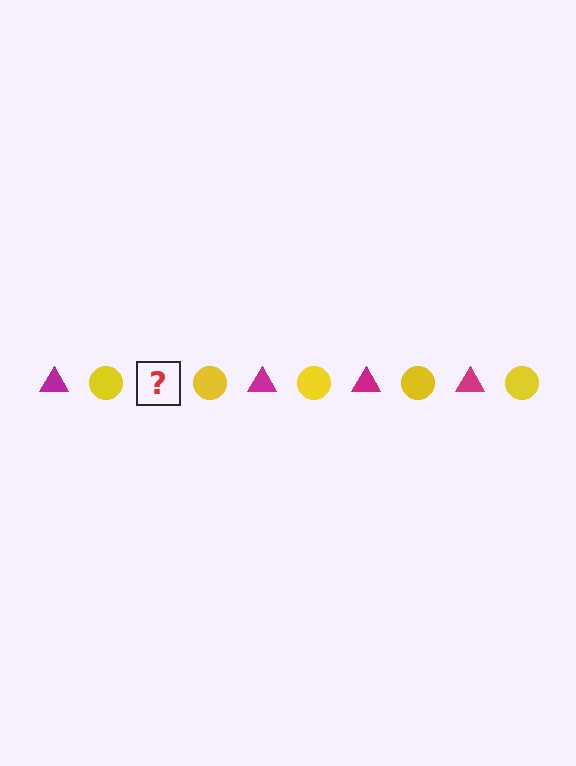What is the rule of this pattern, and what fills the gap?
The rule is that the pattern alternates between magenta triangle and yellow circle. The gap should be filled with a magenta triangle.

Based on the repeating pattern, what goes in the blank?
The blank should be a magenta triangle.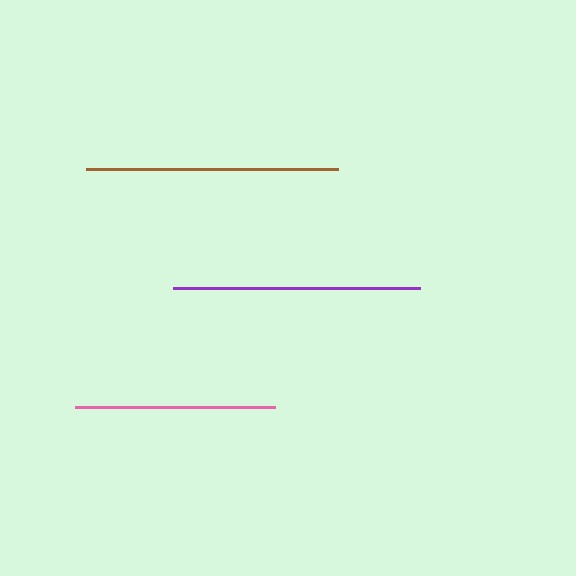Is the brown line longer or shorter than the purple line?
The brown line is longer than the purple line.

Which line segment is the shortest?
The pink line is the shortest at approximately 200 pixels.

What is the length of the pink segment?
The pink segment is approximately 200 pixels long.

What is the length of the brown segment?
The brown segment is approximately 252 pixels long.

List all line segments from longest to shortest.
From longest to shortest: brown, purple, pink.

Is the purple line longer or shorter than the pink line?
The purple line is longer than the pink line.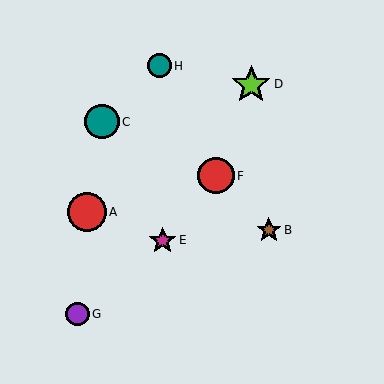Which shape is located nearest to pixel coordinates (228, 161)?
The red circle (labeled F) at (216, 176) is nearest to that location.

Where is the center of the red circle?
The center of the red circle is at (87, 212).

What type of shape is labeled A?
Shape A is a red circle.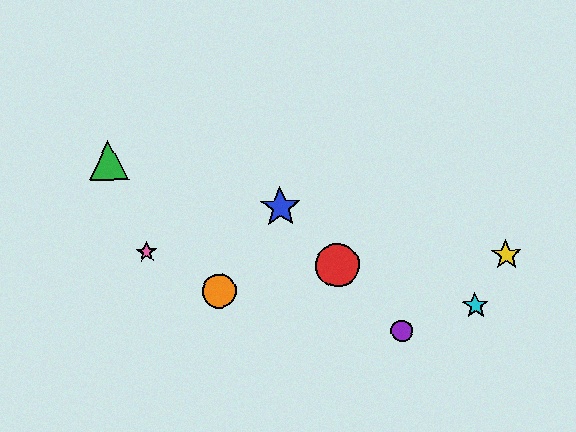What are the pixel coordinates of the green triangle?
The green triangle is at (109, 160).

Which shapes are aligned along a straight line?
The red circle, the blue star, the purple circle are aligned along a straight line.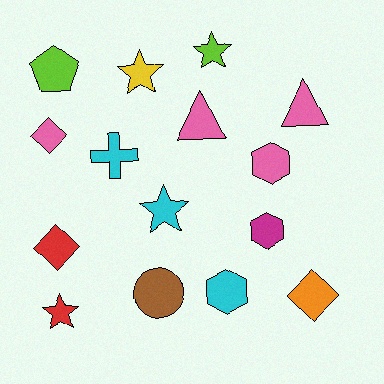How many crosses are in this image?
There is 1 cross.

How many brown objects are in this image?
There is 1 brown object.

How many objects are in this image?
There are 15 objects.